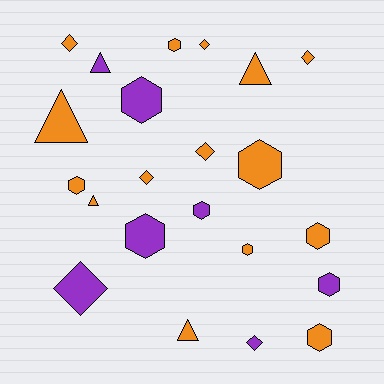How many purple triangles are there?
There is 1 purple triangle.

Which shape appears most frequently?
Hexagon, with 10 objects.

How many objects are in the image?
There are 22 objects.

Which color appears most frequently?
Orange, with 15 objects.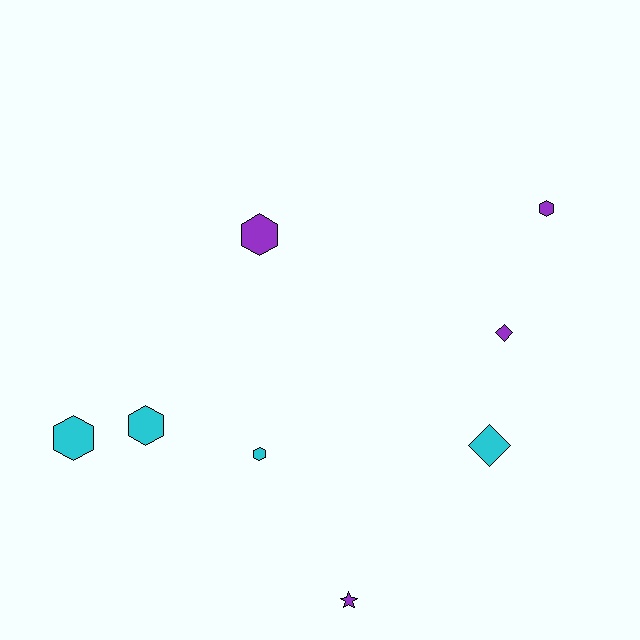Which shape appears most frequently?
Hexagon, with 5 objects.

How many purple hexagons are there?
There are 2 purple hexagons.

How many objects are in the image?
There are 8 objects.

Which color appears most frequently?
Cyan, with 4 objects.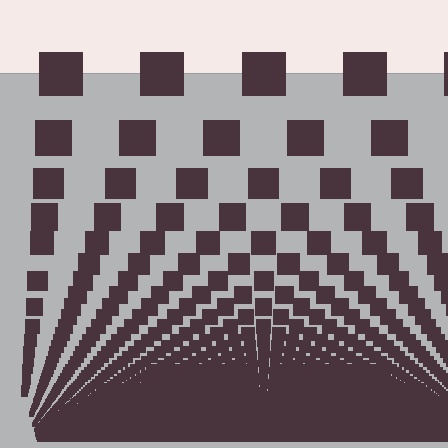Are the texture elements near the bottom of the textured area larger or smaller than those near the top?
Smaller. The gradient is inverted — elements near the bottom are smaller and denser.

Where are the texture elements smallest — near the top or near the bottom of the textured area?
Near the bottom.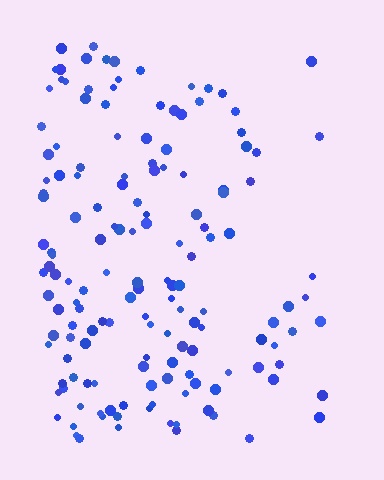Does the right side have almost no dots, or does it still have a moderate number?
Still a moderate number, just noticeably fewer than the left.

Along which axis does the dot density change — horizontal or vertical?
Horizontal.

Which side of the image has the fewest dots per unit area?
The right.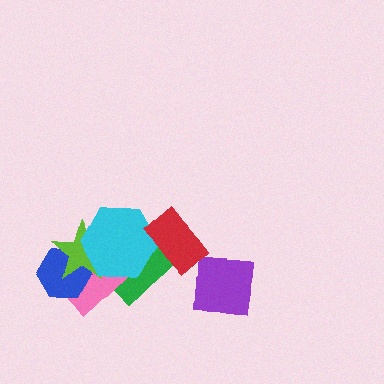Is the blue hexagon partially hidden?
Yes, it is partially covered by another shape.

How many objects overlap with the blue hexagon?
2 objects overlap with the blue hexagon.